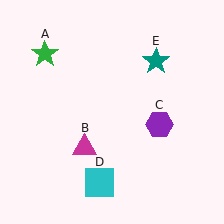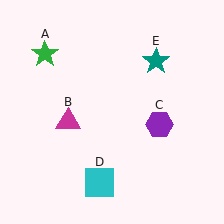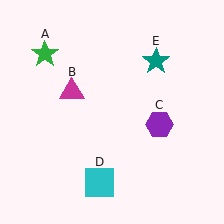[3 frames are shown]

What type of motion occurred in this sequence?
The magenta triangle (object B) rotated clockwise around the center of the scene.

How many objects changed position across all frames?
1 object changed position: magenta triangle (object B).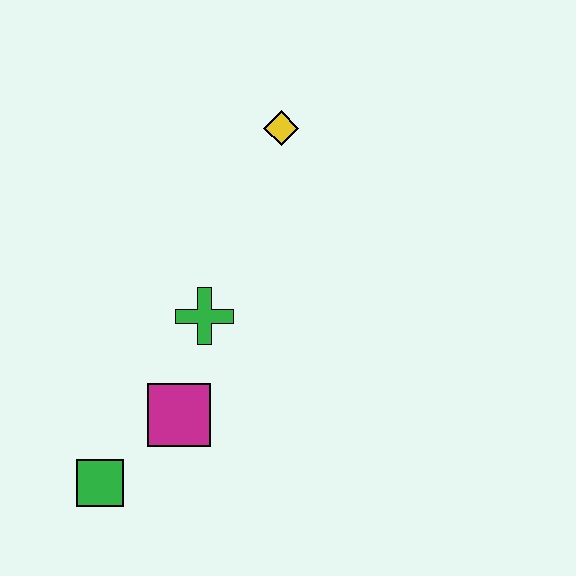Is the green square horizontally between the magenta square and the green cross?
No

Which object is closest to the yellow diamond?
The green cross is closest to the yellow diamond.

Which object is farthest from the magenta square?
The yellow diamond is farthest from the magenta square.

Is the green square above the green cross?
No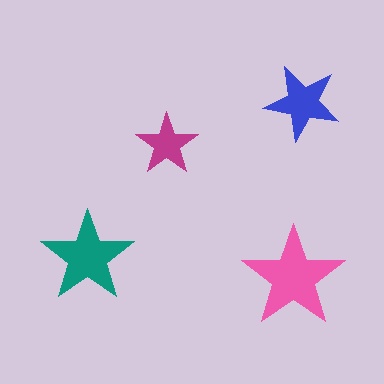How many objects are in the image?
There are 4 objects in the image.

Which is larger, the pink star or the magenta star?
The pink one.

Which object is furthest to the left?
The teal star is leftmost.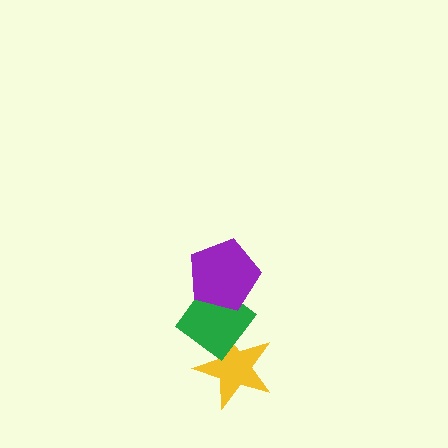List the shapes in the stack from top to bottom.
From top to bottom: the purple pentagon, the green diamond, the yellow star.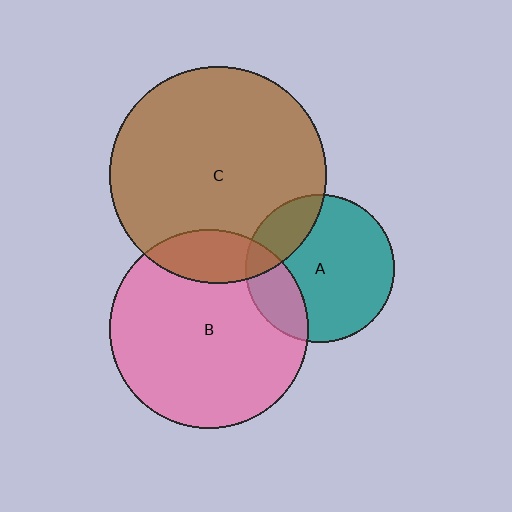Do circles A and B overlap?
Yes.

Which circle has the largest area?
Circle C (brown).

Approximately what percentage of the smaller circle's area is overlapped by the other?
Approximately 20%.